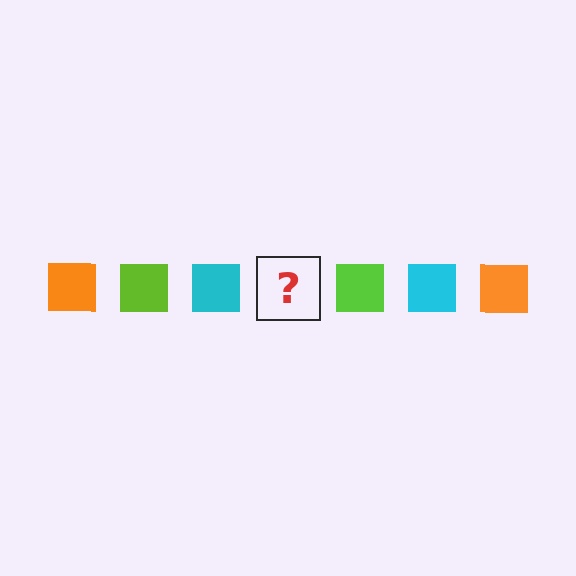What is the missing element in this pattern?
The missing element is an orange square.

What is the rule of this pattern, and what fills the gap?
The rule is that the pattern cycles through orange, lime, cyan squares. The gap should be filled with an orange square.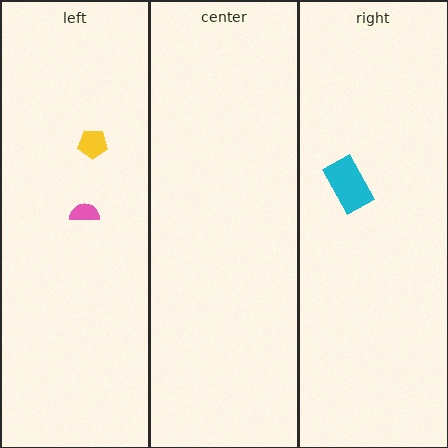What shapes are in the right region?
The cyan rectangle.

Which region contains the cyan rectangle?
The right region.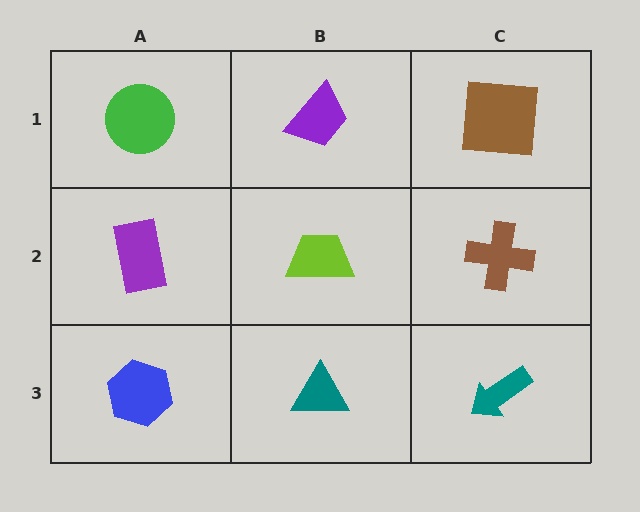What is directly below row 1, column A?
A purple rectangle.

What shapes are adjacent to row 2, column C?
A brown square (row 1, column C), a teal arrow (row 3, column C), a lime trapezoid (row 2, column B).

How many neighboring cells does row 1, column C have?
2.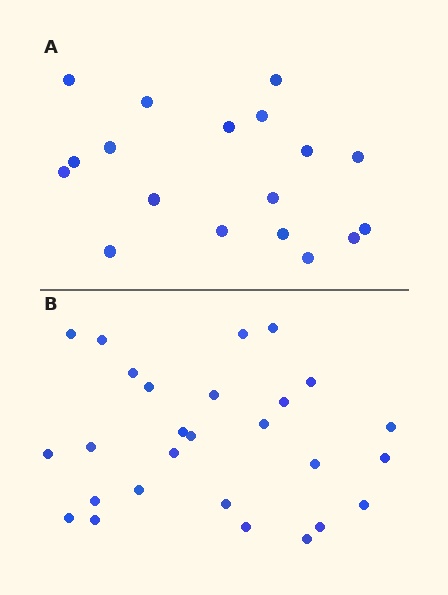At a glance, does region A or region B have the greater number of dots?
Region B (the bottom region) has more dots.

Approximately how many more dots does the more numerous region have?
Region B has roughly 8 or so more dots than region A.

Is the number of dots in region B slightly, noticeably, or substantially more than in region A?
Region B has substantially more. The ratio is roughly 1.5 to 1.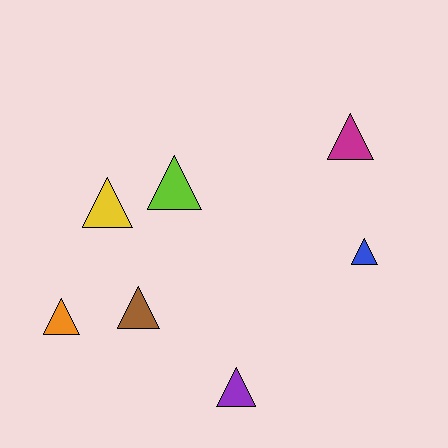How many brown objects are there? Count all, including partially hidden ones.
There is 1 brown object.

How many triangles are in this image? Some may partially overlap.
There are 7 triangles.